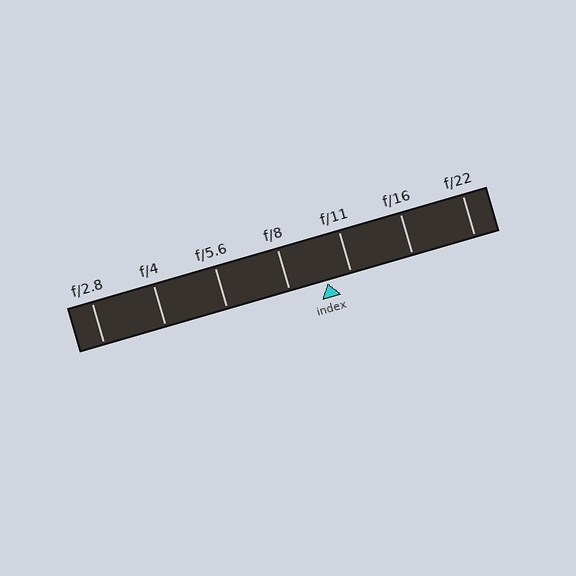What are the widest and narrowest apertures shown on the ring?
The widest aperture shown is f/2.8 and the narrowest is f/22.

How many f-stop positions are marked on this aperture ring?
There are 7 f-stop positions marked.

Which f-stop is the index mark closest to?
The index mark is closest to f/11.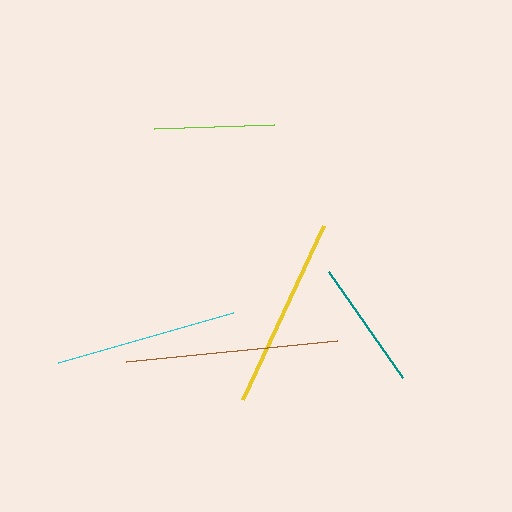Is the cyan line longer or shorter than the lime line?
The cyan line is longer than the lime line.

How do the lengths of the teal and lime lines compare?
The teal and lime lines are approximately the same length.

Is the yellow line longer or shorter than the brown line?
The brown line is longer than the yellow line.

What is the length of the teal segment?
The teal segment is approximately 129 pixels long.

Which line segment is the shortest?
The lime line is the shortest at approximately 120 pixels.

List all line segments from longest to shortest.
From longest to shortest: brown, yellow, cyan, teal, lime.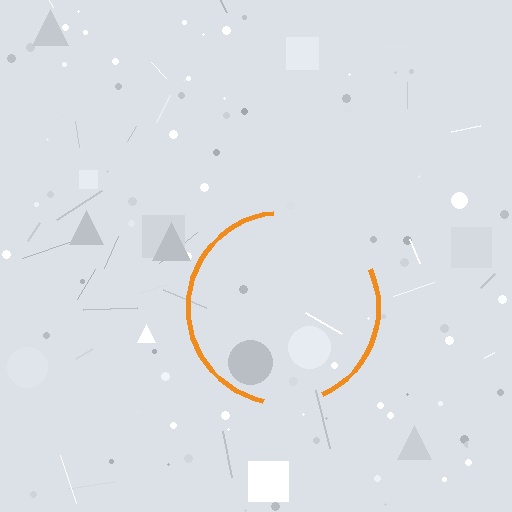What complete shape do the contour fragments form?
The contour fragments form a circle.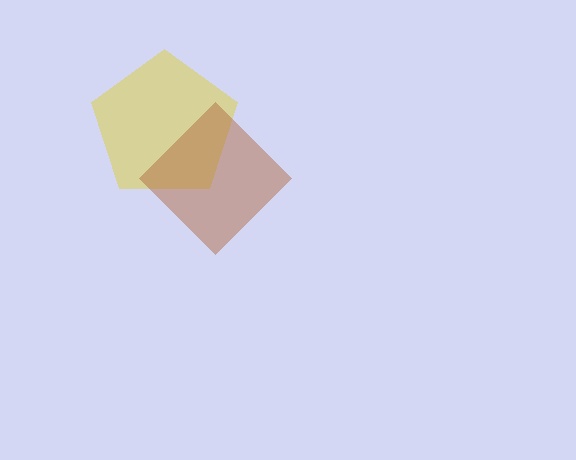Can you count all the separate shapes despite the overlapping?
Yes, there are 2 separate shapes.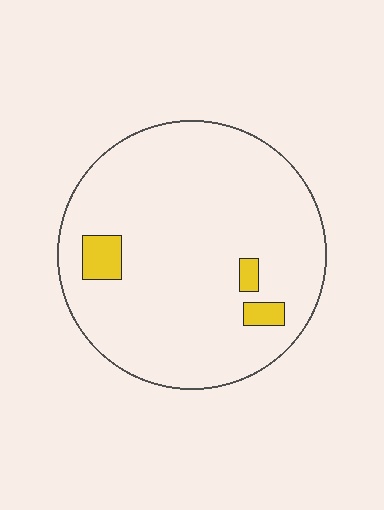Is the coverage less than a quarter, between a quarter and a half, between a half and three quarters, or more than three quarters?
Less than a quarter.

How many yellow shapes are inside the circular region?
3.